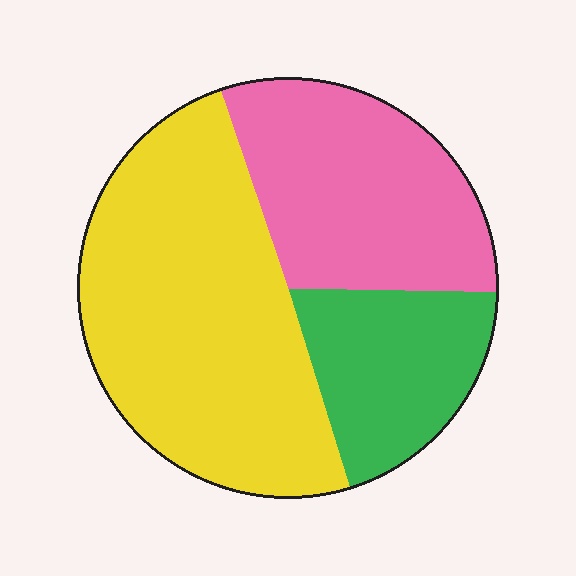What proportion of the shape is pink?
Pink takes up about one third (1/3) of the shape.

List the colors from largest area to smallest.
From largest to smallest: yellow, pink, green.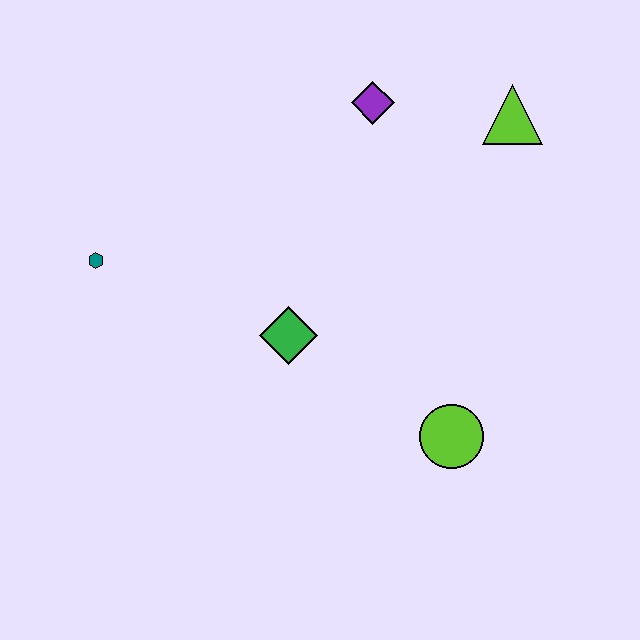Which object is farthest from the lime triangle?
The teal hexagon is farthest from the lime triangle.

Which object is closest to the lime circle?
The green diamond is closest to the lime circle.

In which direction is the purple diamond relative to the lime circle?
The purple diamond is above the lime circle.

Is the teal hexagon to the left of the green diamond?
Yes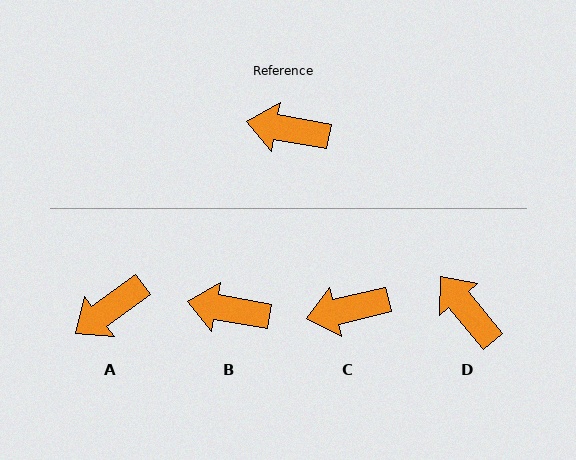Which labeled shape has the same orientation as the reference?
B.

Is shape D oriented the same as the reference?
No, it is off by about 40 degrees.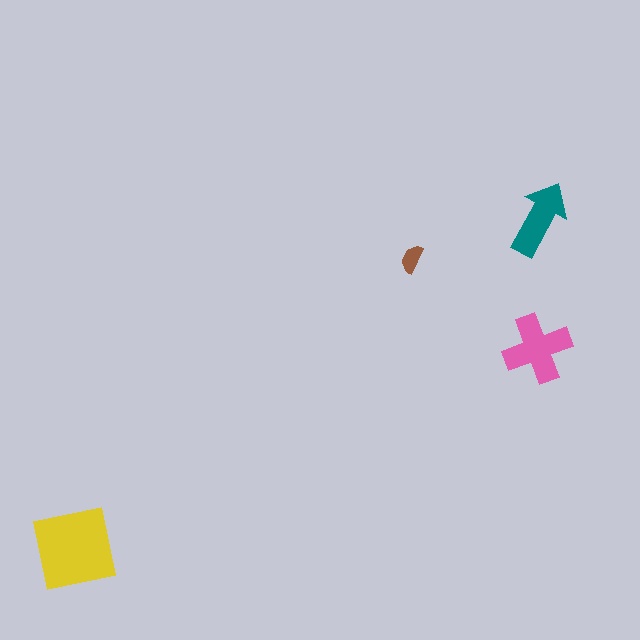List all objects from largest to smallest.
The yellow square, the pink cross, the teal arrow, the brown semicircle.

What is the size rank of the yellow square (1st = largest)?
1st.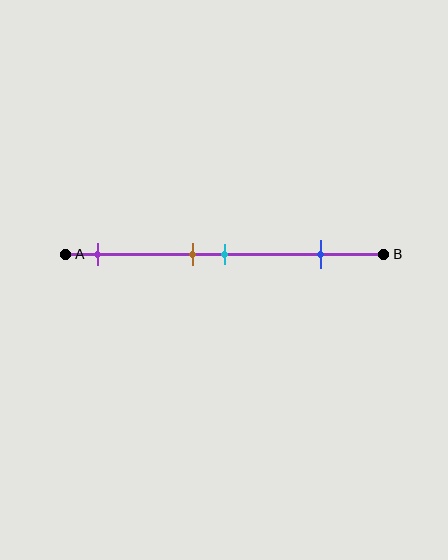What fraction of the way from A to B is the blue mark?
The blue mark is approximately 80% (0.8) of the way from A to B.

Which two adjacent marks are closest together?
The brown and cyan marks are the closest adjacent pair.